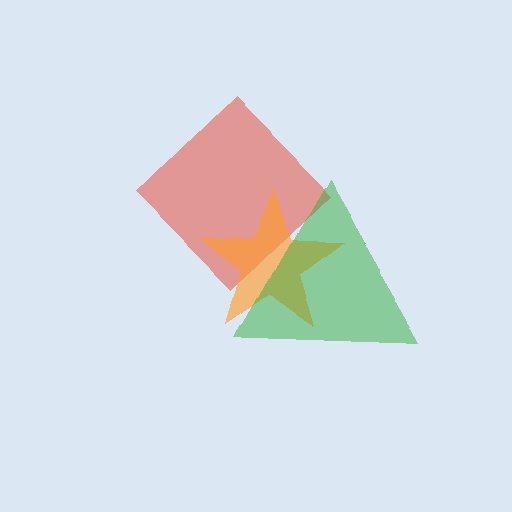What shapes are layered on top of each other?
The layered shapes are: a red diamond, an orange star, a green triangle.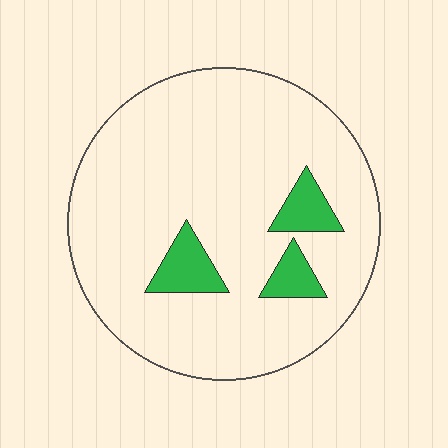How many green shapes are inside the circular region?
3.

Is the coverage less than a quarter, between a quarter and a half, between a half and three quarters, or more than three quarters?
Less than a quarter.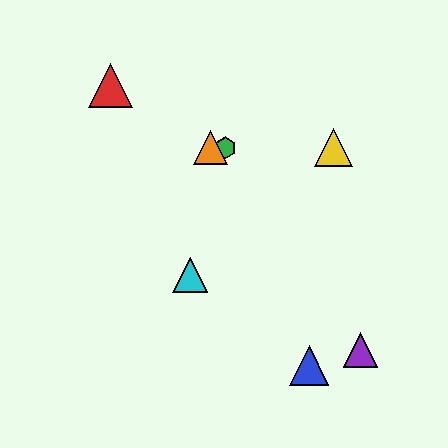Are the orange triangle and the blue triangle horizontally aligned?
No, the orange triangle is at y≈148 and the blue triangle is at y≈366.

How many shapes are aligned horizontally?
3 shapes (the green hexagon, the yellow triangle, the orange triangle) are aligned horizontally.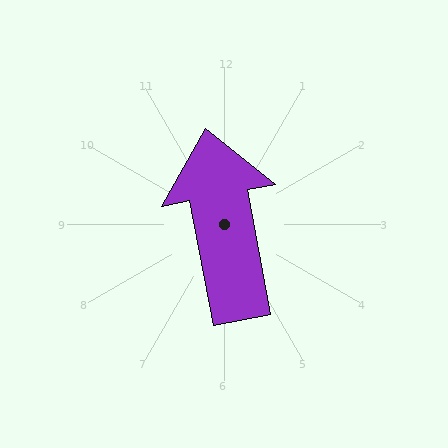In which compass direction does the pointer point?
North.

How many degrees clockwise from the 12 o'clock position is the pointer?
Approximately 349 degrees.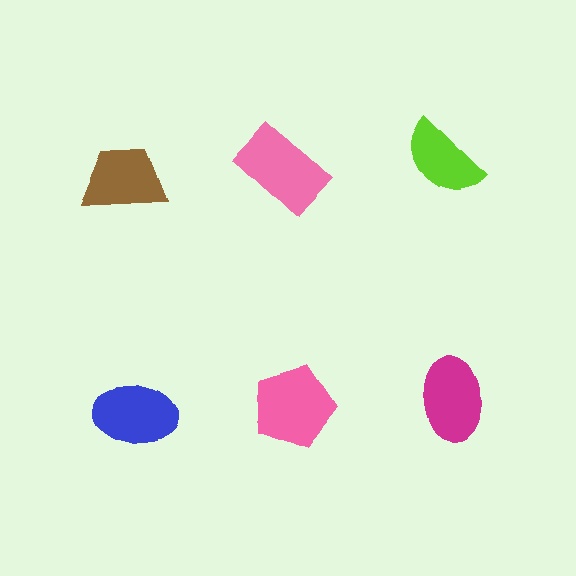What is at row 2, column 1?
A blue ellipse.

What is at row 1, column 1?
A brown trapezoid.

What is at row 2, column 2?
A pink pentagon.